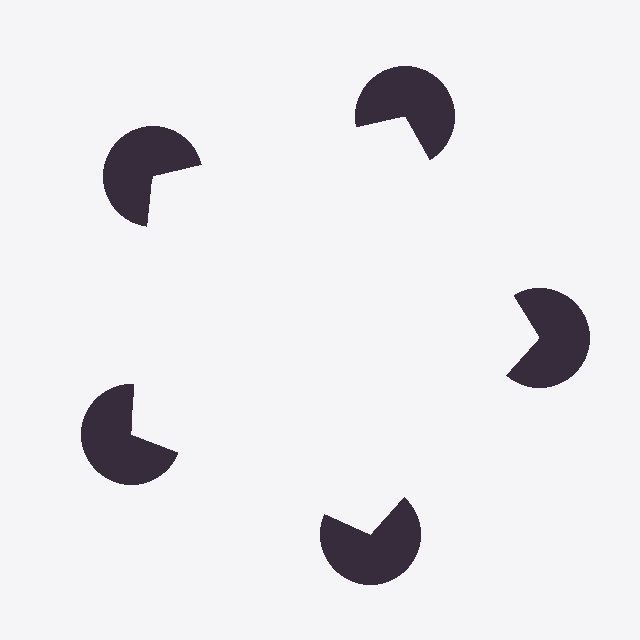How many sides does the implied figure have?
5 sides.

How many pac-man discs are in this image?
There are 5 — one at each vertex of the illusory pentagon.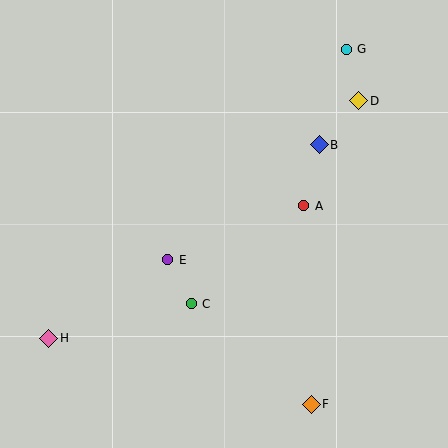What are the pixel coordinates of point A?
Point A is at (303, 206).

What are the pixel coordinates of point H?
Point H is at (49, 339).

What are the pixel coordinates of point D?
Point D is at (359, 101).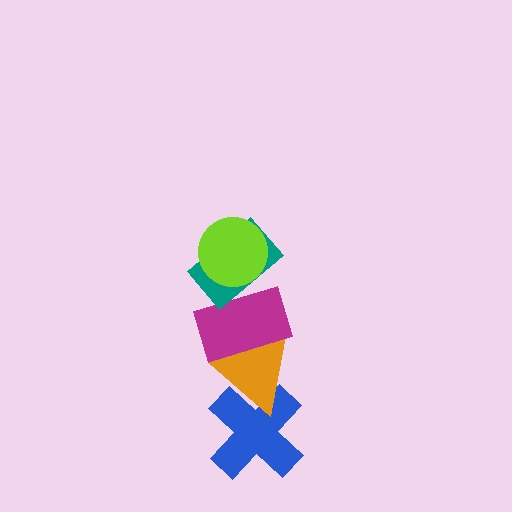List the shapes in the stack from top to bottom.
From top to bottom: the lime circle, the teal rectangle, the magenta rectangle, the orange triangle, the blue cross.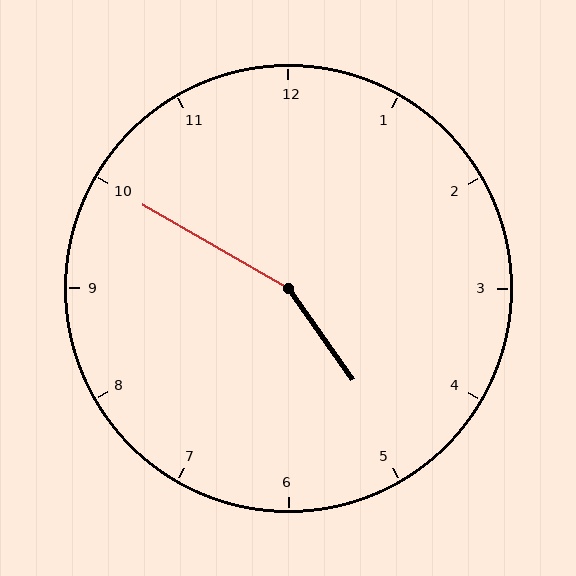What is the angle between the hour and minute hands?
Approximately 155 degrees.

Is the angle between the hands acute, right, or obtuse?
It is obtuse.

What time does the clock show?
4:50.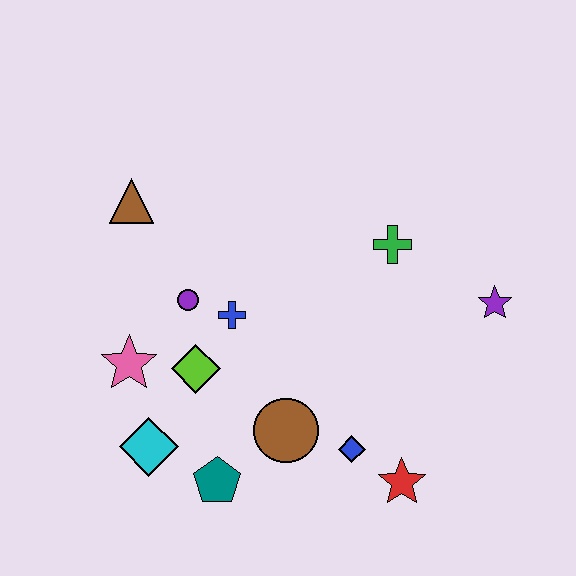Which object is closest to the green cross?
The purple star is closest to the green cross.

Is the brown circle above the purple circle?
No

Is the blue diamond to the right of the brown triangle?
Yes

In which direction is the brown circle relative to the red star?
The brown circle is to the left of the red star.